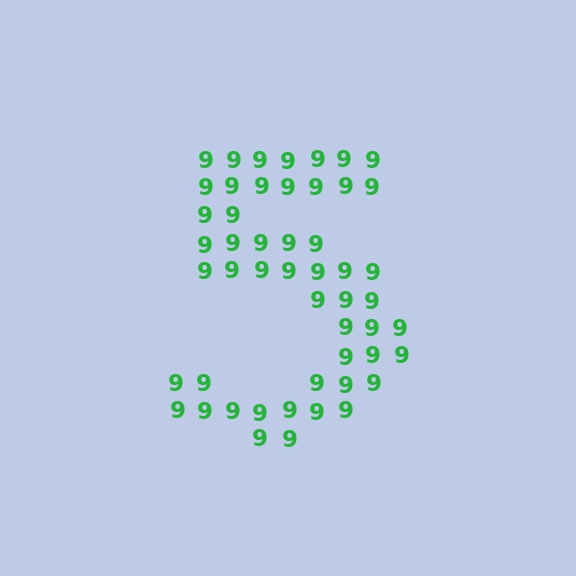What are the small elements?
The small elements are digit 9's.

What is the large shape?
The large shape is the digit 5.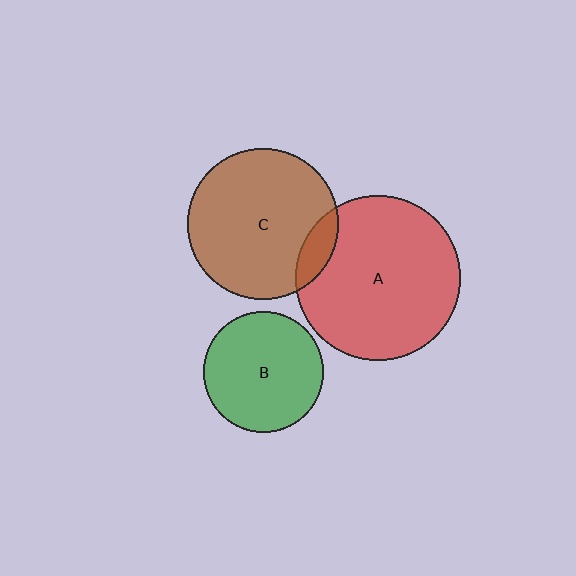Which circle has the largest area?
Circle A (red).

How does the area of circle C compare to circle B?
Approximately 1.6 times.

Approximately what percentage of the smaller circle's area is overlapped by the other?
Approximately 10%.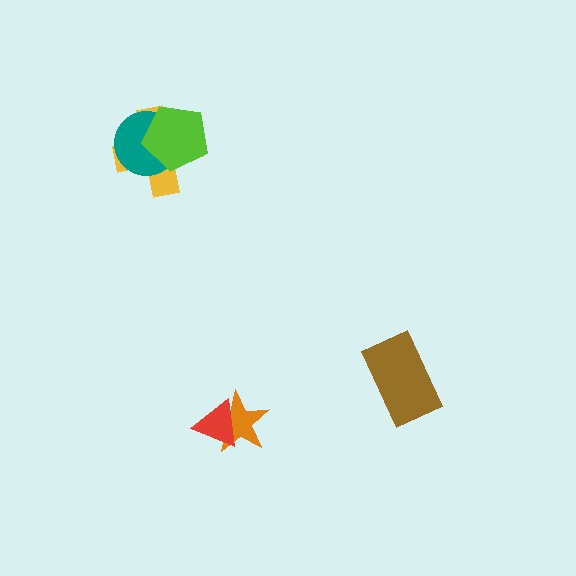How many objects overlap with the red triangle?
1 object overlaps with the red triangle.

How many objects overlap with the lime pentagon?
2 objects overlap with the lime pentagon.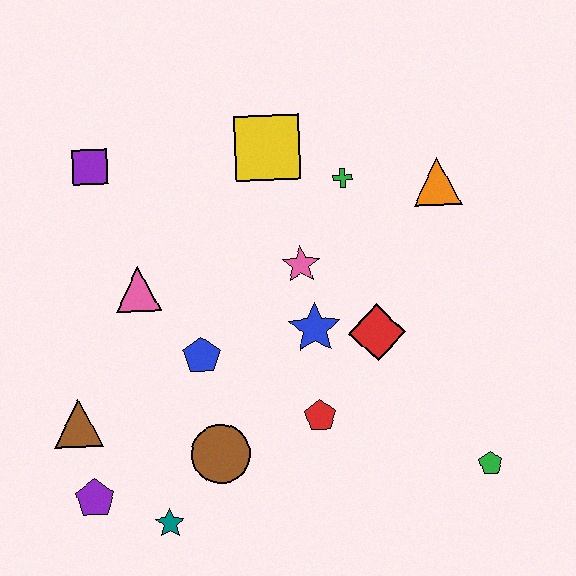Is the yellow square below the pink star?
No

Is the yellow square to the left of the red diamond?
Yes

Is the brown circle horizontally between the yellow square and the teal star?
Yes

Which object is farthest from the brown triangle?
The orange triangle is farthest from the brown triangle.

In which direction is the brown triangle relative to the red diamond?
The brown triangle is to the left of the red diamond.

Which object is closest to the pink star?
The blue star is closest to the pink star.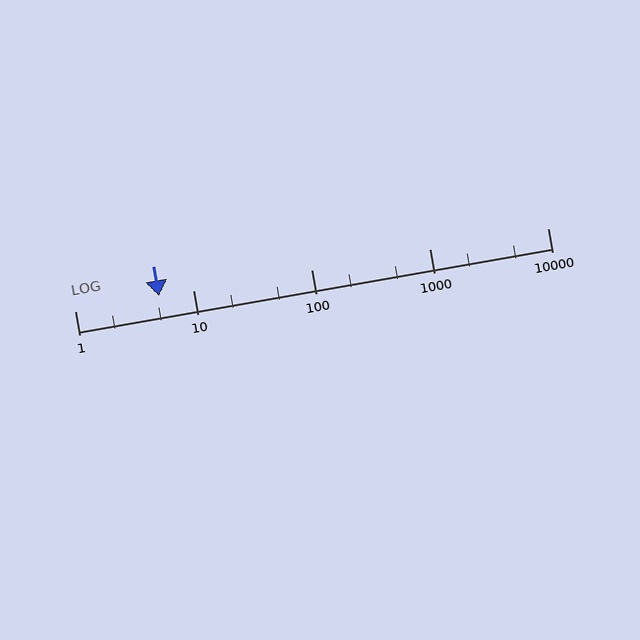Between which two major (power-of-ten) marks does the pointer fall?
The pointer is between 1 and 10.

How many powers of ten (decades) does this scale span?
The scale spans 4 decades, from 1 to 10000.